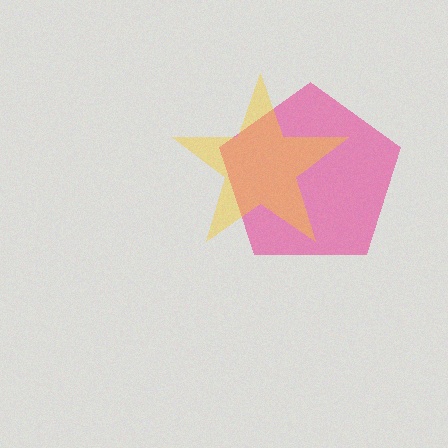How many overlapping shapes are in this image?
There are 2 overlapping shapes in the image.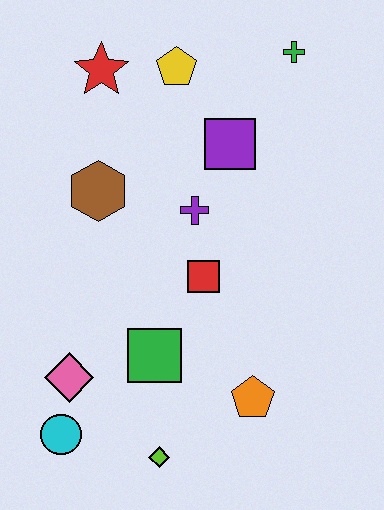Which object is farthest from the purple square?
The cyan circle is farthest from the purple square.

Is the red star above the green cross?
No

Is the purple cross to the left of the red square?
Yes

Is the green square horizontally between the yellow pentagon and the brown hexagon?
Yes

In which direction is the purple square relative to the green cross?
The purple square is below the green cross.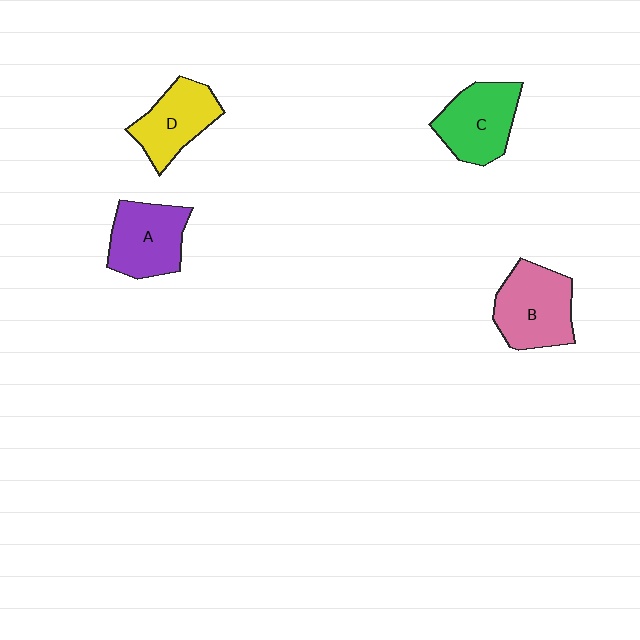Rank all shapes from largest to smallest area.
From largest to smallest: B (pink), C (green), A (purple), D (yellow).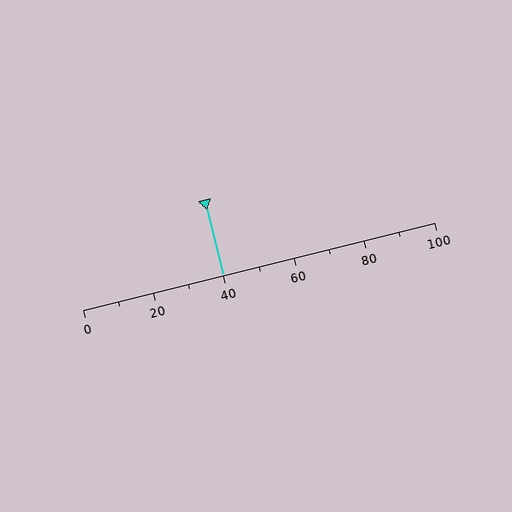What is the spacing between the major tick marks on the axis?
The major ticks are spaced 20 apart.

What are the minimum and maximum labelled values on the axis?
The axis runs from 0 to 100.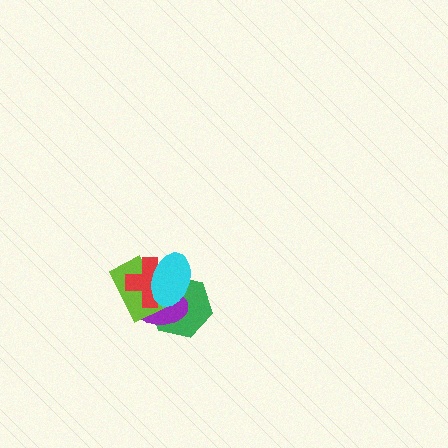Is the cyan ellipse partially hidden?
No, no other shape covers it.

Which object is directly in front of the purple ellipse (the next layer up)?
The lime rectangle is directly in front of the purple ellipse.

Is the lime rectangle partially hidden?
Yes, it is partially covered by another shape.